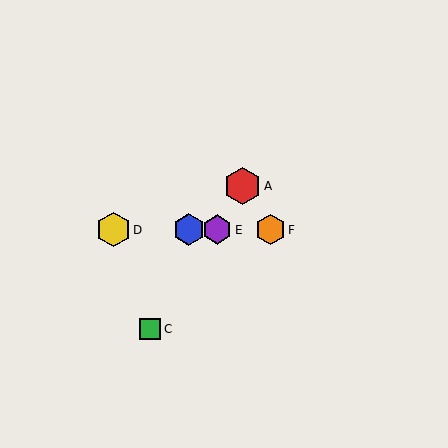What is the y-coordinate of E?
Object E is at y≈230.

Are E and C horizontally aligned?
No, E is at y≈230 and C is at y≈329.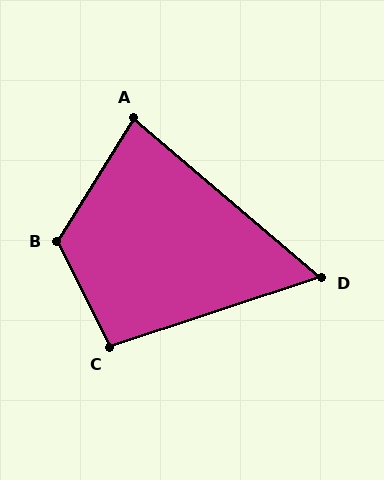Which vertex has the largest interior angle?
B, at approximately 122 degrees.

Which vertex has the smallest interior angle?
D, at approximately 58 degrees.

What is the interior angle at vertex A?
Approximately 82 degrees (acute).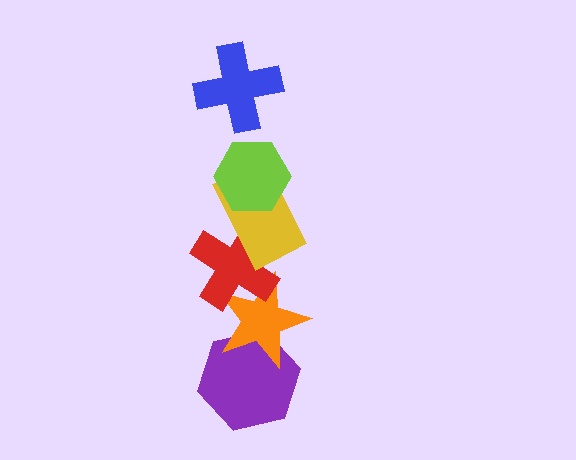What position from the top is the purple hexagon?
The purple hexagon is 6th from the top.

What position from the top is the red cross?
The red cross is 4th from the top.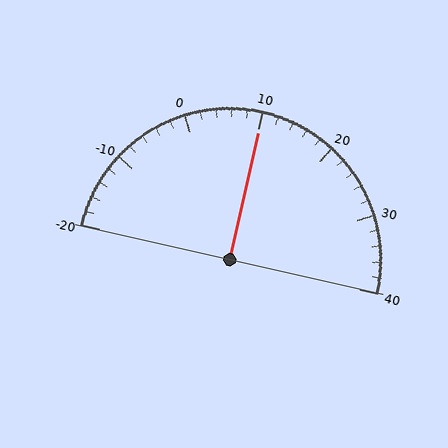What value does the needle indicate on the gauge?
The needle indicates approximately 10.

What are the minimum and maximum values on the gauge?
The gauge ranges from -20 to 40.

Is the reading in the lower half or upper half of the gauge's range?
The reading is in the upper half of the range (-20 to 40).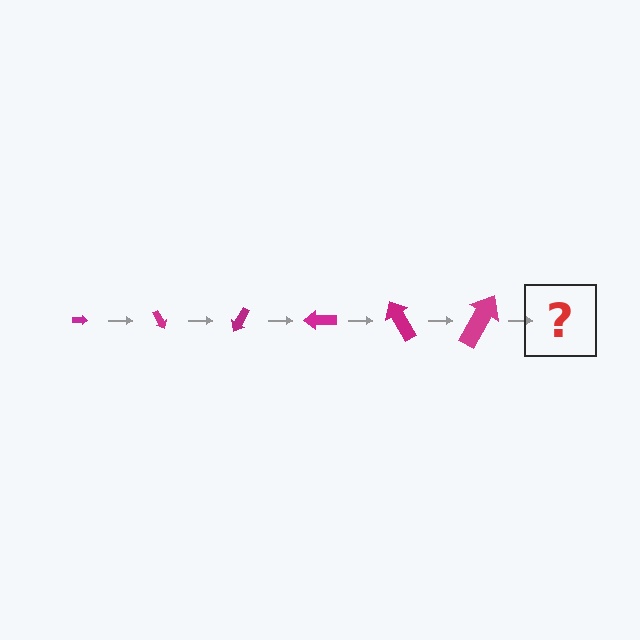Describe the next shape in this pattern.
It should be an arrow, larger than the previous one and rotated 360 degrees from the start.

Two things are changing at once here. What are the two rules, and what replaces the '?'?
The two rules are that the arrow grows larger each step and it rotates 60 degrees each step. The '?' should be an arrow, larger than the previous one and rotated 360 degrees from the start.